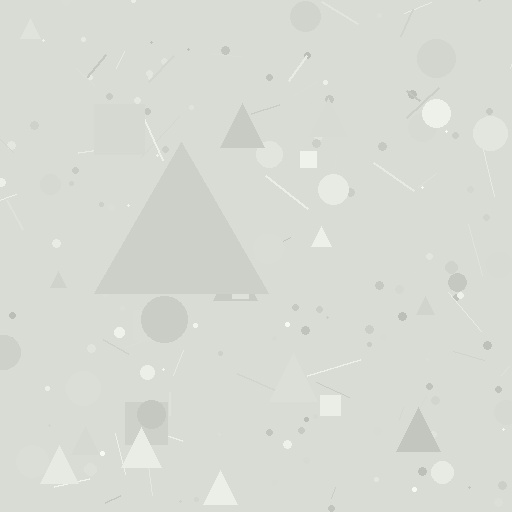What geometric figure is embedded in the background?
A triangle is embedded in the background.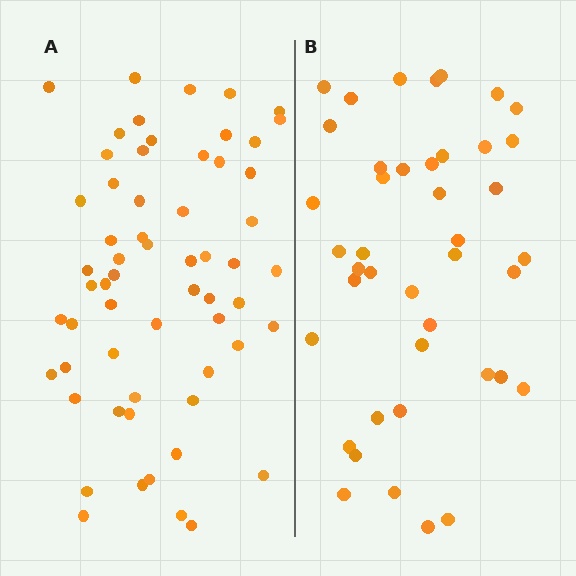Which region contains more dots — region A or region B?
Region A (the left region) has more dots.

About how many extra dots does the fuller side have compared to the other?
Region A has approximately 20 more dots than region B.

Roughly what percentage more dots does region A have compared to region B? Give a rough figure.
About 45% more.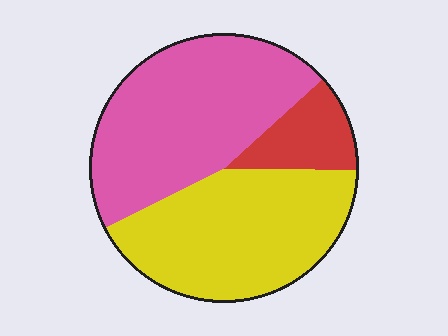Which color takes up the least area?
Red, at roughly 10%.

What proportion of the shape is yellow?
Yellow takes up about two fifths (2/5) of the shape.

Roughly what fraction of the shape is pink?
Pink covers 46% of the shape.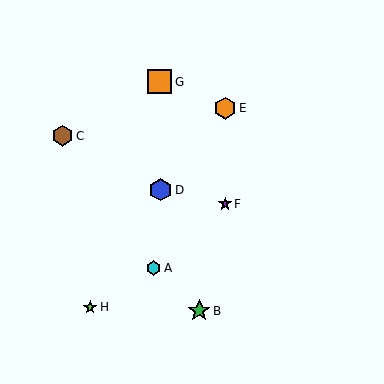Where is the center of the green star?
The center of the green star is at (199, 311).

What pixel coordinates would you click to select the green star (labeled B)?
Click at (199, 311) to select the green star B.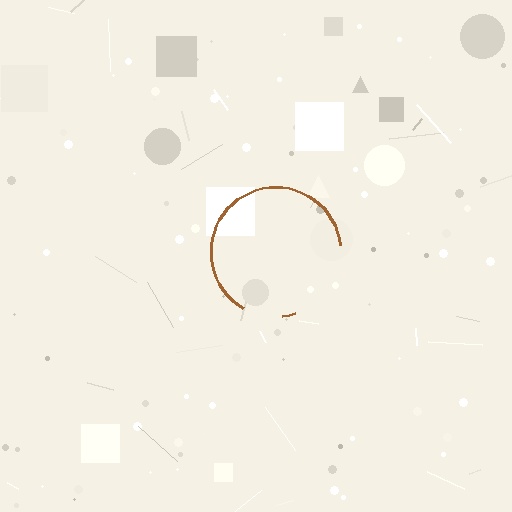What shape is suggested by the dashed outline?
The dashed outline suggests a circle.